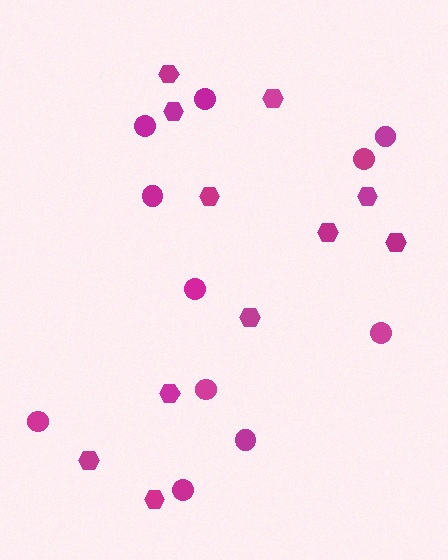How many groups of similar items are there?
There are 2 groups: one group of hexagons (11) and one group of circles (11).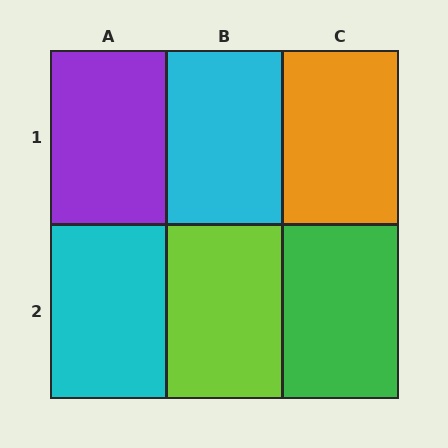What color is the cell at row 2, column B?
Lime.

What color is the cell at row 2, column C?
Green.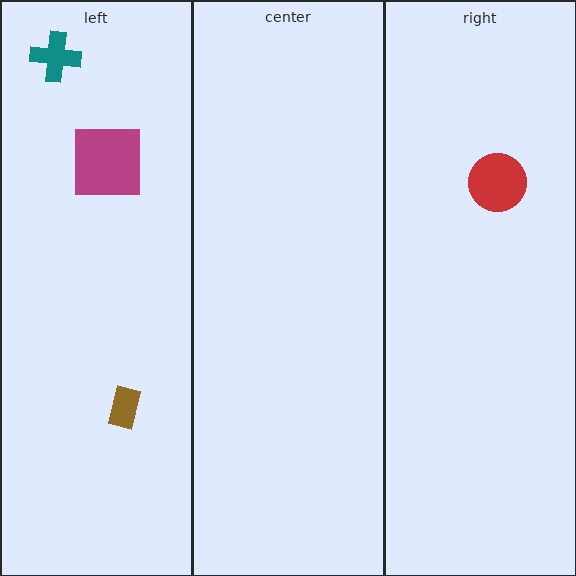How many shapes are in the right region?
1.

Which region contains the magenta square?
The left region.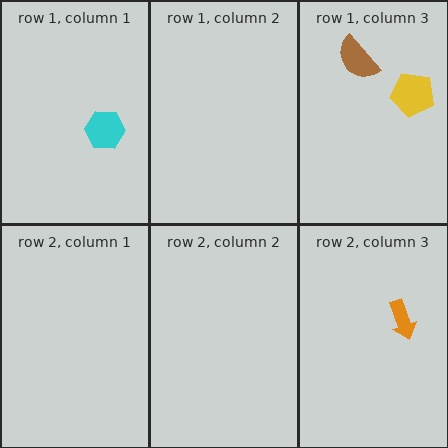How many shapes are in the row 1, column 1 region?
1.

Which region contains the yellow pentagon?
The row 1, column 3 region.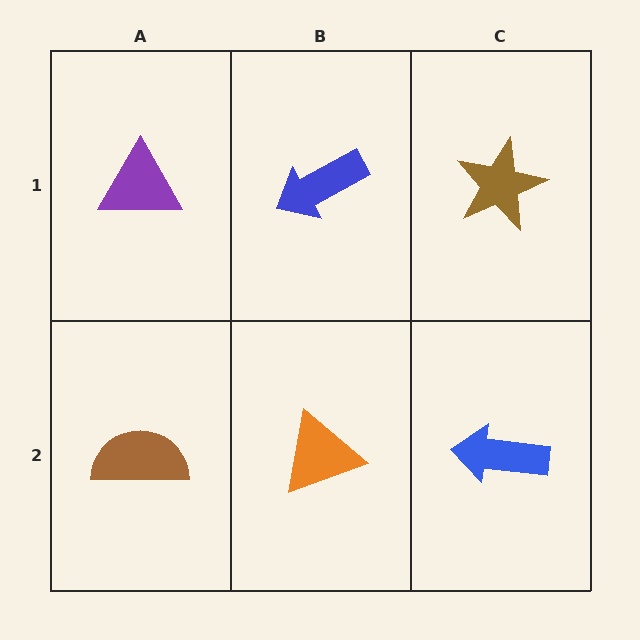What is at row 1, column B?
A blue arrow.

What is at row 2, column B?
An orange triangle.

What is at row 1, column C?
A brown star.